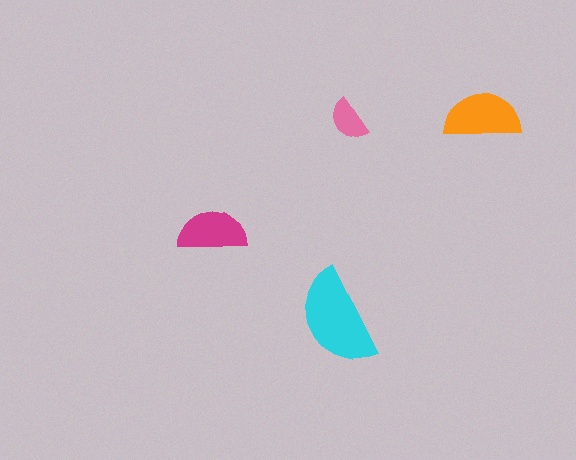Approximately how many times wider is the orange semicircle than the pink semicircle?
About 1.5 times wider.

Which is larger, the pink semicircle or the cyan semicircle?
The cyan one.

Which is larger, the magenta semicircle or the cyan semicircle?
The cyan one.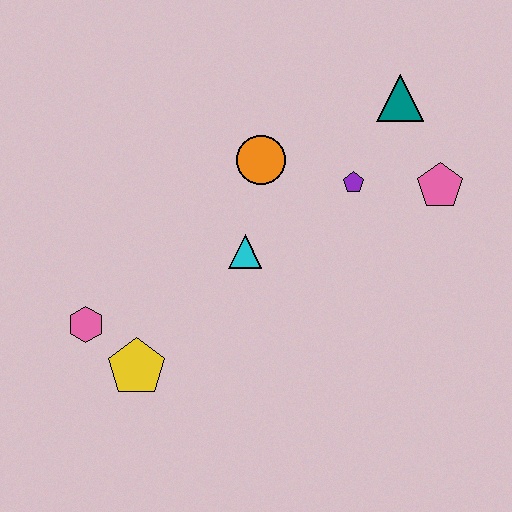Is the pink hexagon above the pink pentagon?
No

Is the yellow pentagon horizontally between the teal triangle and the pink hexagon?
Yes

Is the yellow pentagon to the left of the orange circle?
Yes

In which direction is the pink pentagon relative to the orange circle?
The pink pentagon is to the right of the orange circle.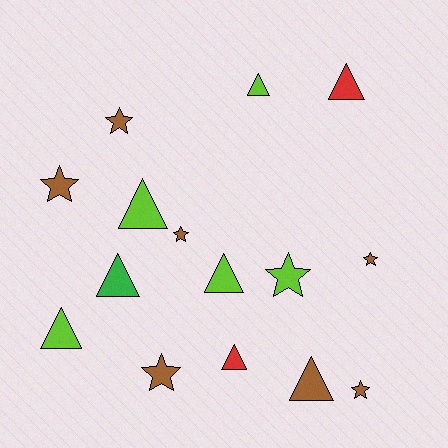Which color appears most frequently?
Brown, with 7 objects.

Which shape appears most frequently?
Triangle, with 8 objects.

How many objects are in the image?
There are 15 objects.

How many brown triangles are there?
There is 1 brown triangle.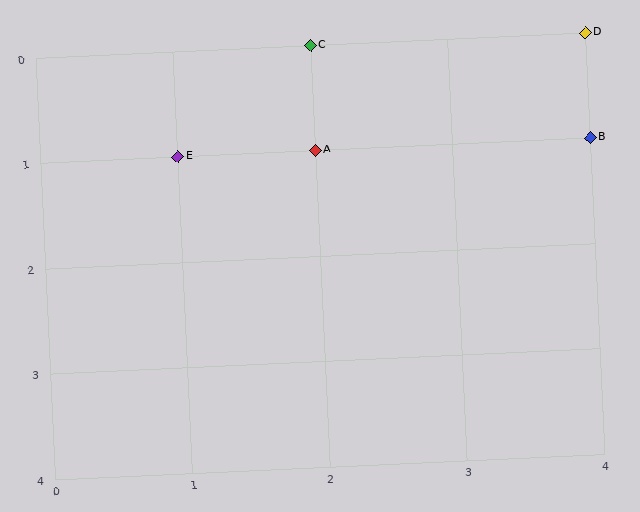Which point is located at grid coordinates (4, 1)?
Point B is at (4, 1).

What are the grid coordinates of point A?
Point A is at grid coordinates (2, 1).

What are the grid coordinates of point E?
Point E is at grid coordinates (1, 1).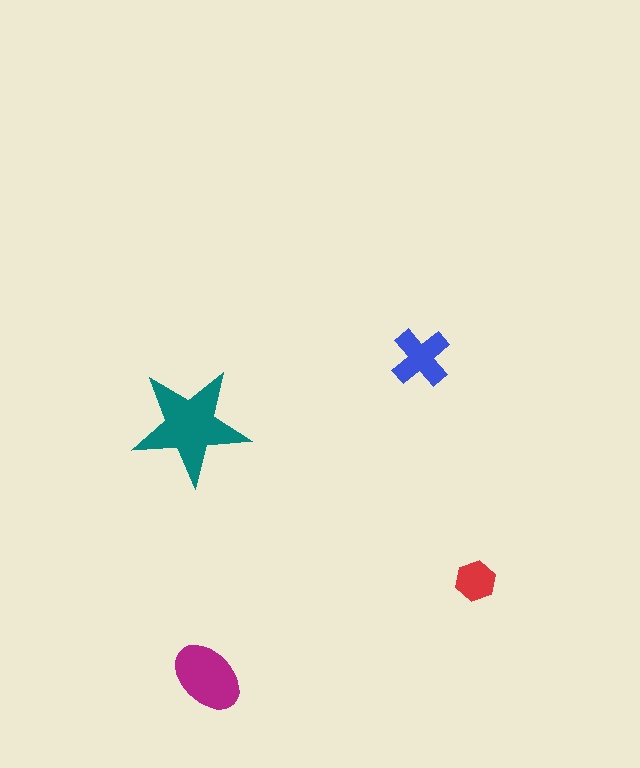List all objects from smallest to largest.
The red hexagon, the blue cross, the magenta ellipse, the teal star.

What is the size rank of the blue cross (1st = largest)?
3rd.